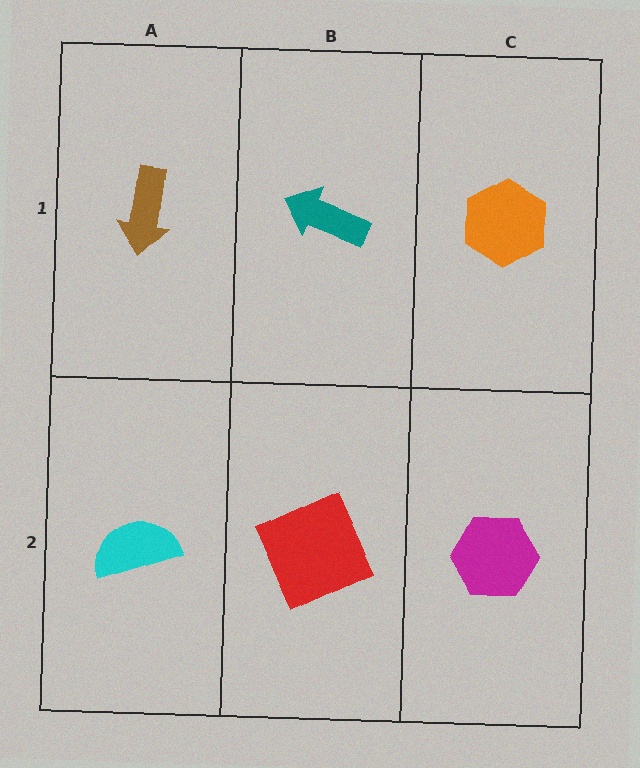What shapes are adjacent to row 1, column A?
A cyan semicircle (row 2, column A), a teal arrow (row 1, column B).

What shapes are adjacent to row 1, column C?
A magenta hexagon (row 2, column C), a teal arrow (row 1, column B).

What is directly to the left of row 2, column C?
A red square.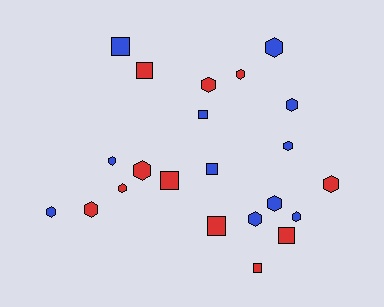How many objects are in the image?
There are 22 objects.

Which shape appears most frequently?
Hexagon, with 14 objects.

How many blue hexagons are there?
There are 8 blue hexagons.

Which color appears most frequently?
Red, with 11 objects.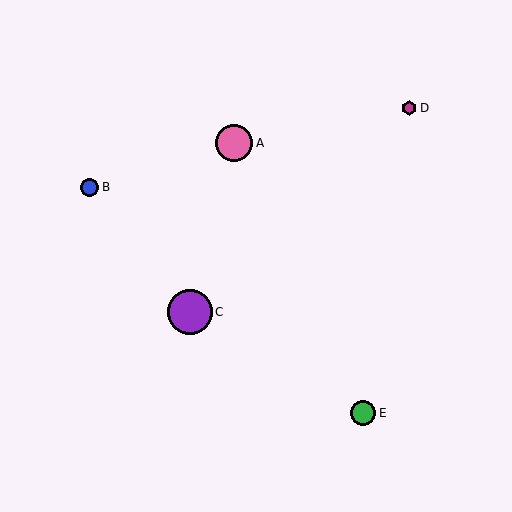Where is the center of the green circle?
The center of the green circle is at (364, 413).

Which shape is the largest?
The purple circle (labeled C) is the largest.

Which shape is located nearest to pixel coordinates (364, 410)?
The green circle (labeled E) at (364, 413) is nearest to that location.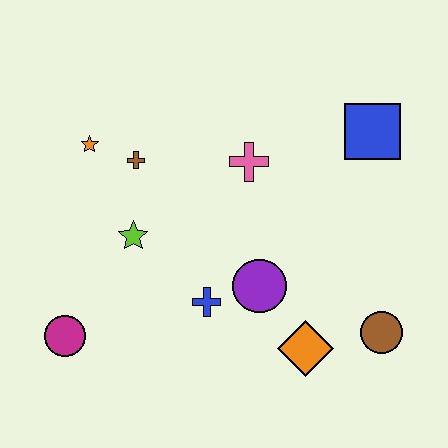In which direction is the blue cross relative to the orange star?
The blue cross is below the orange star.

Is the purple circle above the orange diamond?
Yes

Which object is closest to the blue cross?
The purple circle is closest to the blue cross.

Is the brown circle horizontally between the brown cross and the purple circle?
No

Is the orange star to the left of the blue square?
Yes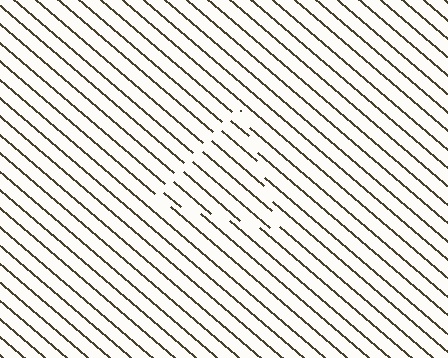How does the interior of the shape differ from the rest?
The interior of the shape contains the same grating, shifted by half a period — the contour is defined by the phase discontinuity where line-ends from the inner and outer gratings abut.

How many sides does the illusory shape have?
3 sides — the line-ends trace a triangle.